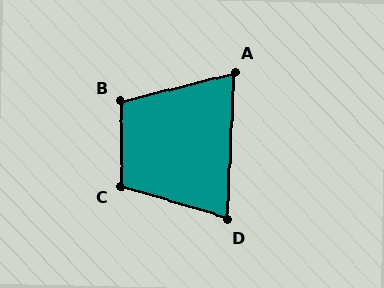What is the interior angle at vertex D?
Approximately 76 degrees (acute).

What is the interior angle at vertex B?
Approximately 104 degrees (obtuse).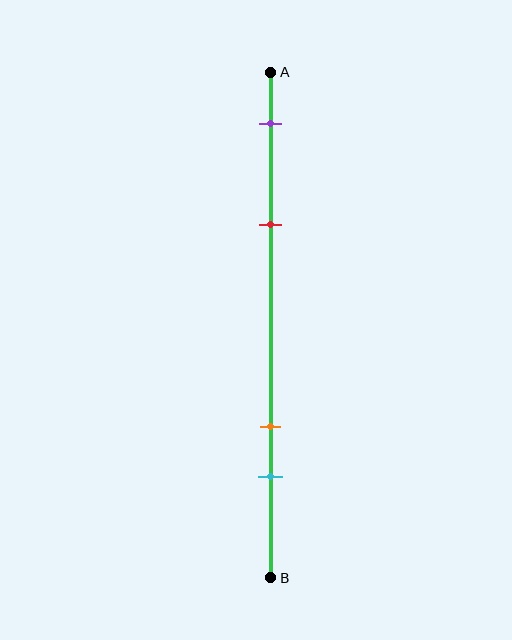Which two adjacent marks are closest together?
The orange and cyan marks are the closest adjacent pair.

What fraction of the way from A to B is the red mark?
The red mark is approximately 30% (0.3) of the way from A to B.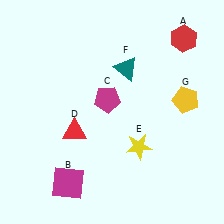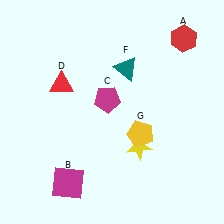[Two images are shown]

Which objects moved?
The objects that moved are: the red triangle (D), the yellow pentagon (G).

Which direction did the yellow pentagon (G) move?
The yellow pentagon (G) moved left.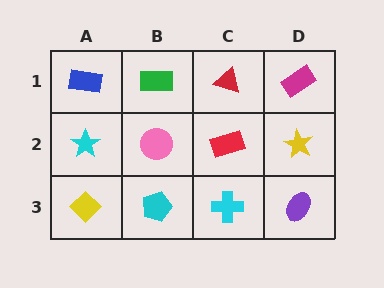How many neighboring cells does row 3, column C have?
3.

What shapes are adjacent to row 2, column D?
A magenta rectangle (row 1, column D), a purple ellipse (row 3, column D), a red rectangle (row 2, column C).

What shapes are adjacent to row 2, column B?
A green rectangle (row 1, column B), a cyan pentagon (row 3, column B), a cyan star (row 2, column A), a red rectangle (row 2, column C).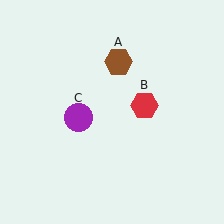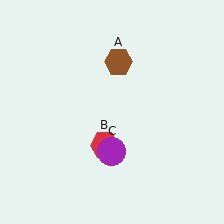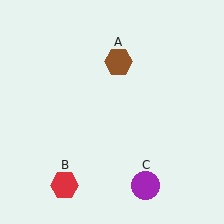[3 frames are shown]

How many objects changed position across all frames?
2 objects changed position: red hexagon (object B), purple circle (object C).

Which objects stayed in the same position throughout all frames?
Brown hexagon (object A) remained stationary.